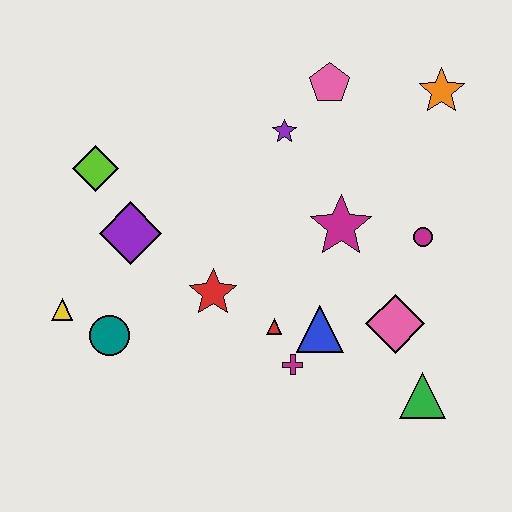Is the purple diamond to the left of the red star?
Yes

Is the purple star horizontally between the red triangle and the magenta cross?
Yes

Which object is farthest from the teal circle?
The orange star is farthest from the teal circle.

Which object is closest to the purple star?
The pink pentagon is closest to the purple star.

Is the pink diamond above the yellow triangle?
No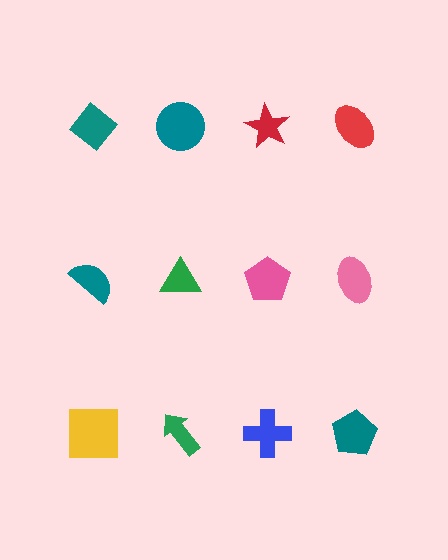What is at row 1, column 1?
A teal diamond.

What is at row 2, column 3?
A pink pentagon.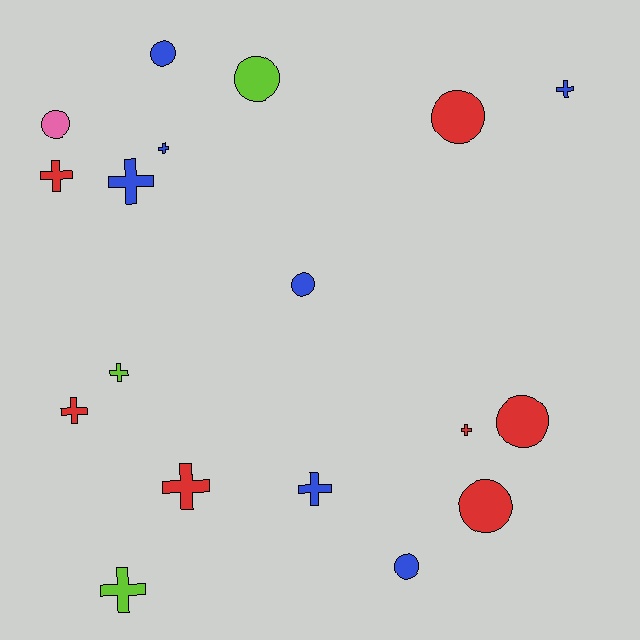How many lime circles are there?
There is 1 lime circle.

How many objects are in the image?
There are 18 objects.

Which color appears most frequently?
Blue, with 7 objects.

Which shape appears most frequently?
Cross, with 10 objects.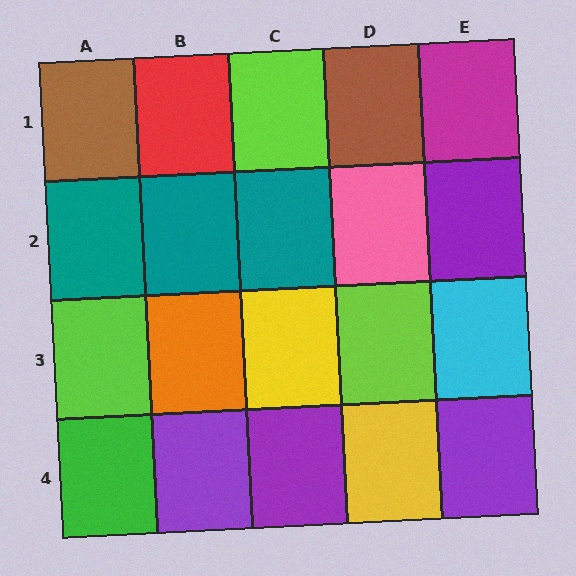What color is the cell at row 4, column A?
Green.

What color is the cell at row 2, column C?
Teal.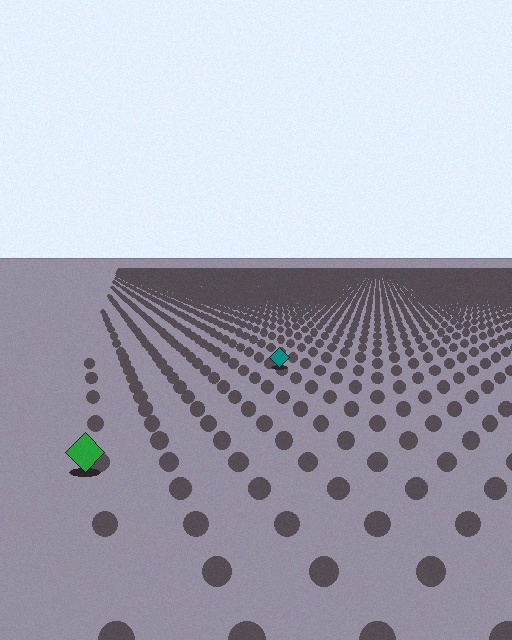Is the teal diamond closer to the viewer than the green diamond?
No. The green diamond is closer — you can tell from the texture gradient: the ground texture is coarser near it.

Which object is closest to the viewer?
The green diamond is closest. The texture marks near it are larger and more spread out.